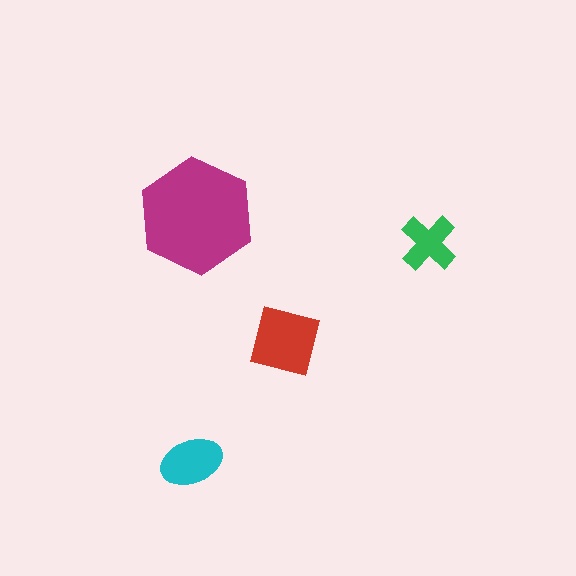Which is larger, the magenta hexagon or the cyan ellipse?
The magenta hexagon.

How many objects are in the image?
There are 4 objects in the image.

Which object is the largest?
The magenta hexagon.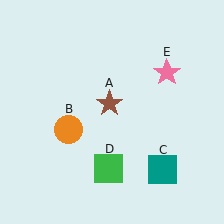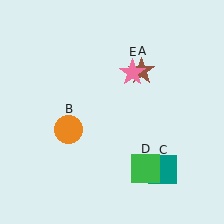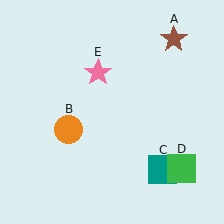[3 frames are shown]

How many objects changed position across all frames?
3 objects changed position: brown star (object A), green square (object D), pink star (object E).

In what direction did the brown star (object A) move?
The brown star (object A) moved up and to the right.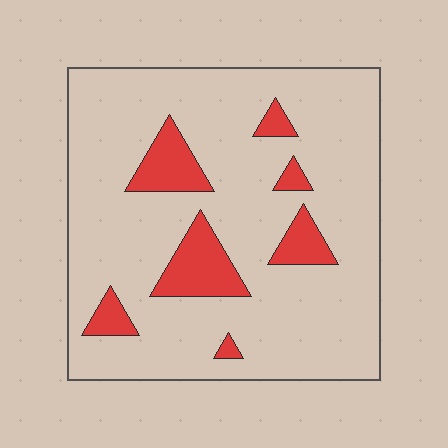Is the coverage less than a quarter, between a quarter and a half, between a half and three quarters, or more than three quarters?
Less than a quarter.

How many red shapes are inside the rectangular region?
7.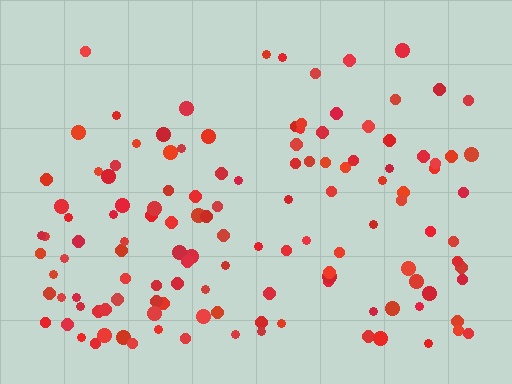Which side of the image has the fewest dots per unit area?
The top.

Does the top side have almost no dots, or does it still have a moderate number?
Still a moderate number, just noticeably fewer than the bottom.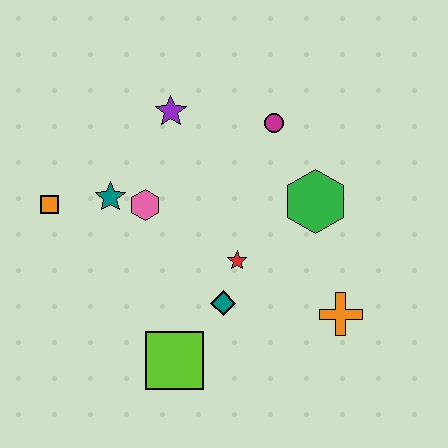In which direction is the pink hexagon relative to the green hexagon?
The pink hexagon is to the left of the green hexagon.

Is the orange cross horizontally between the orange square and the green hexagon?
No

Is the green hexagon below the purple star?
Yes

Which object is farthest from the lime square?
The magenta circle is farthest from the lime square.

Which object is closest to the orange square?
The teal star is closest to the orange square.